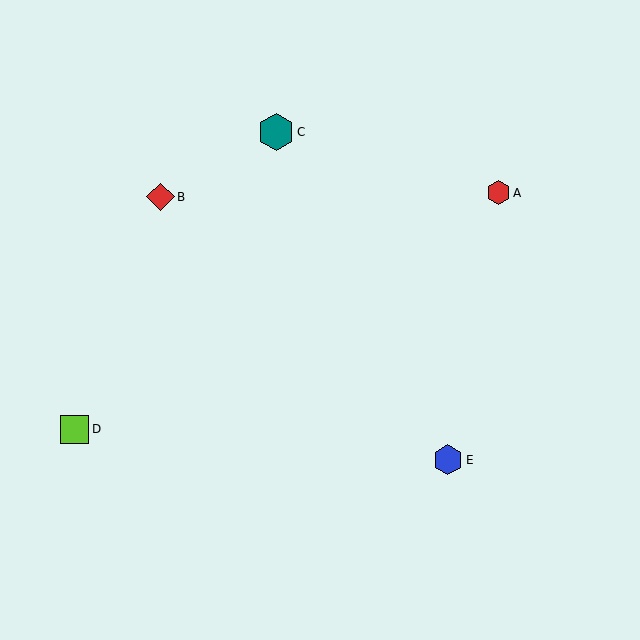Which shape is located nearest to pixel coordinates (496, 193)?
The red hexagon (labeled A) at (499, 193) is nearest to that location.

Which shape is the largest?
The teal hexagon (labeled C) is the largest.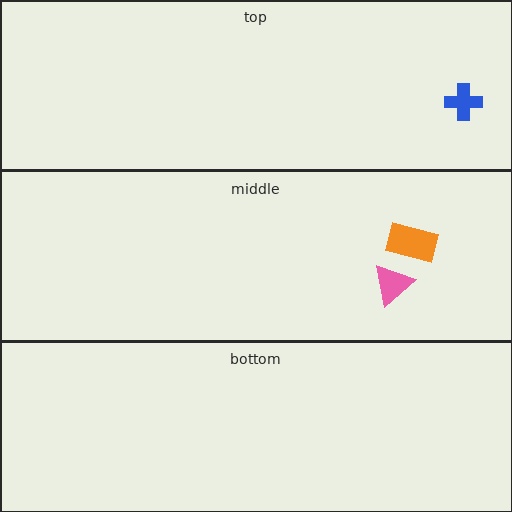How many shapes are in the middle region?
2.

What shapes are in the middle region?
The pink triangle, the orange rectangle.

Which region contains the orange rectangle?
The middle region.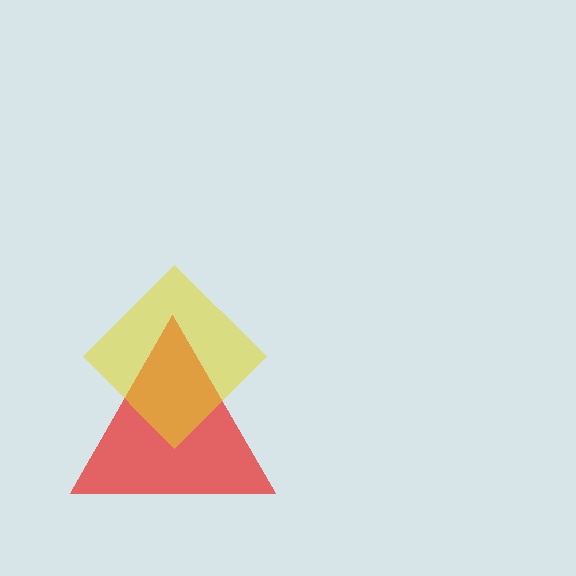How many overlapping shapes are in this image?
There are 2 overlapping shapes in the image.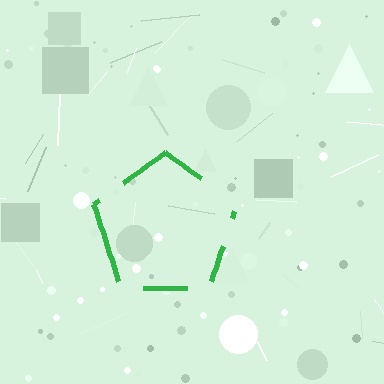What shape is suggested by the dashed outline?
The dashed outline suggests a pentagon.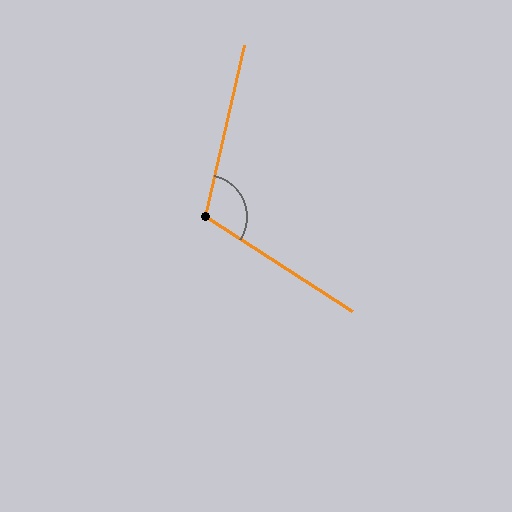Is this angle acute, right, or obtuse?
It is obtuse.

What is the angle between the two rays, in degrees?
Approximately 110 degrees.